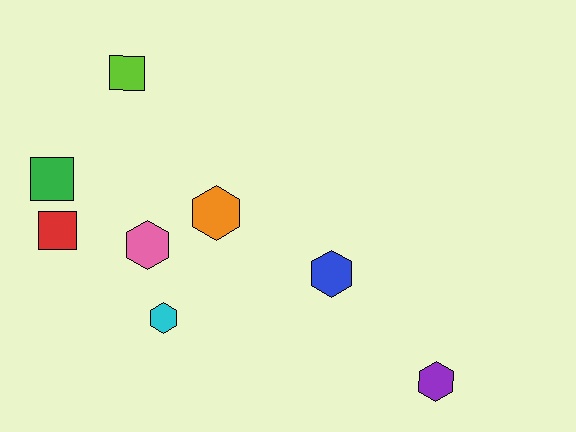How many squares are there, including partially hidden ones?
There are 3 squares.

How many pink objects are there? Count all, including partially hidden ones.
There is 1 pink object.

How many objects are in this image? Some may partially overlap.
There are 8 objects.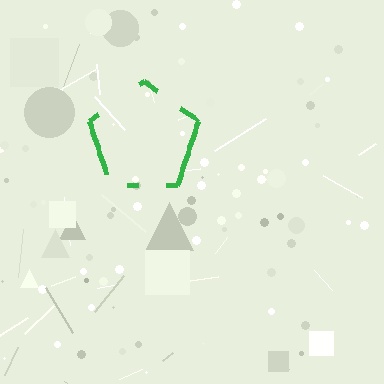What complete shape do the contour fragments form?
The contour fragments form a pentagon.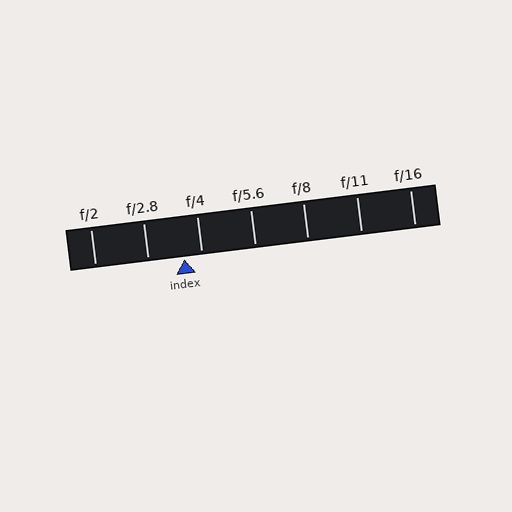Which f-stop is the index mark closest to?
The index mark is closest to f/4.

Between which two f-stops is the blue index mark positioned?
The index mark is between f/2.8 and f/4.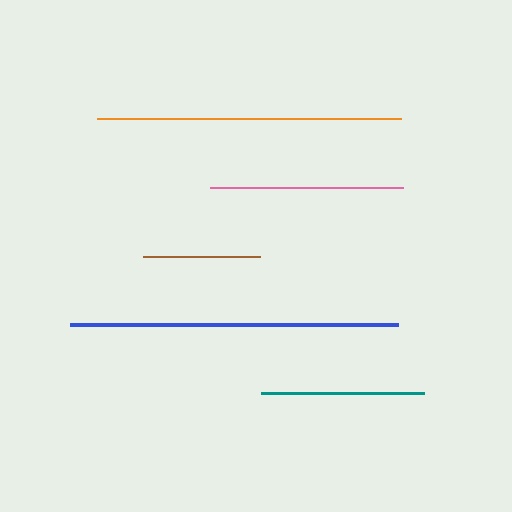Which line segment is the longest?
The blue line is the longest at approximately 328 pixels.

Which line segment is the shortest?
The brown line is the shortest at approximately 117 pixels.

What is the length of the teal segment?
The teal segment is approximately 163 pixels long.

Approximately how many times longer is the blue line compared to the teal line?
The blue line is approximately 2.0 times the length of the teal line.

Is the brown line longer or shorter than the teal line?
The teal line is longer than the brown line.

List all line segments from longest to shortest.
From longest to shortest: blue, orange, pink, teal, brown.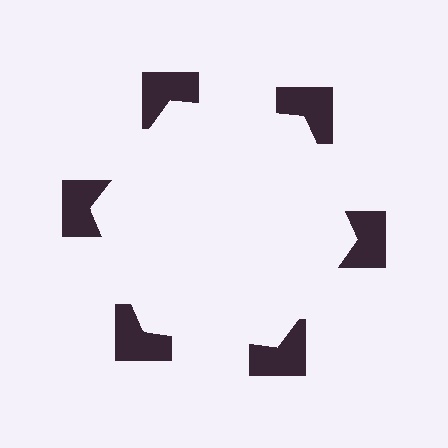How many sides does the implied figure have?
6 sides.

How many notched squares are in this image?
There are 6 — one at each vertex of the illusory hexagon.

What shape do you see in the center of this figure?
An illusory hexagon — its edges are inferred from the aligned wedge cuts in the notched squares, not physically drawn.